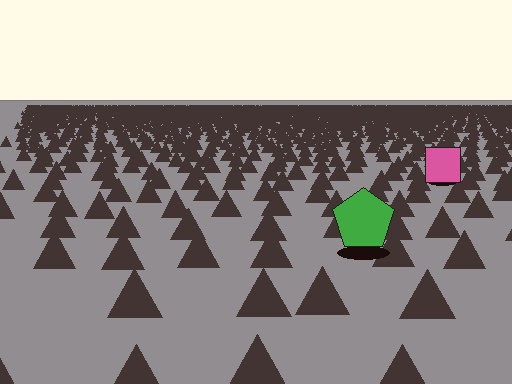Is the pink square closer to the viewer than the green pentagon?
No. The green pentagon is closer — you can tell from the texture gradient: the ground texture is coarser near it.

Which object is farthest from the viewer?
The pink square is farthest from the viewer. It appears smaller and the ground texture around it is denser.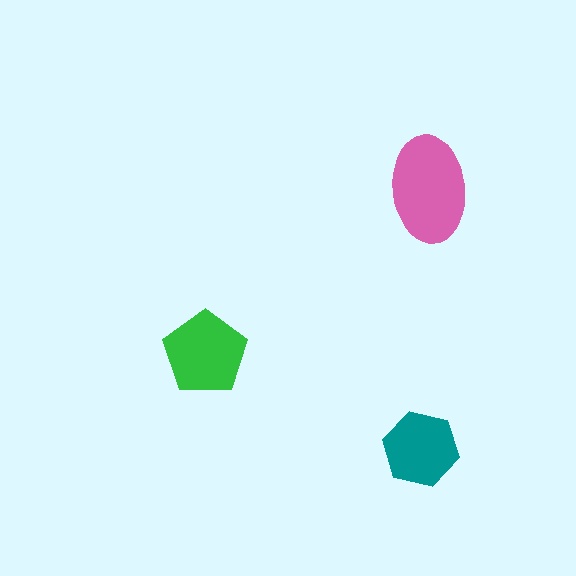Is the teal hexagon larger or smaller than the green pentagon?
Smaller.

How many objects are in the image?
There are 3 objects in the image.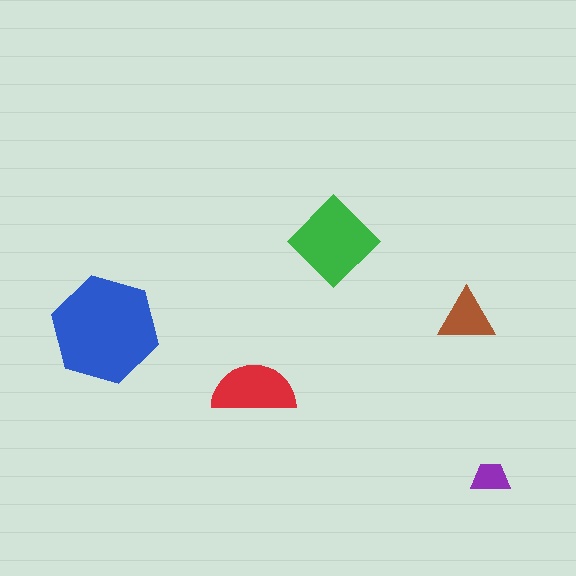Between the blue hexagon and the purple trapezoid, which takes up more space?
The blue hexagon.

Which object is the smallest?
The purple trapezoid.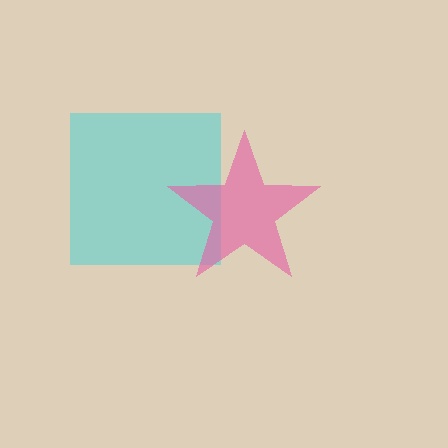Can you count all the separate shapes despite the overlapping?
Yes, there are 2 separate shapes.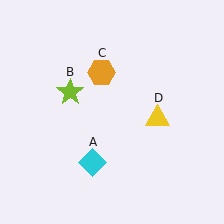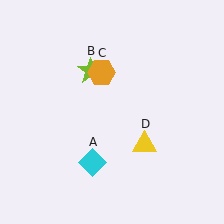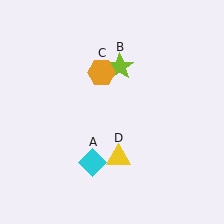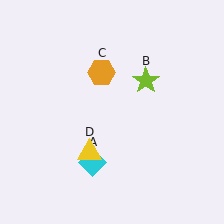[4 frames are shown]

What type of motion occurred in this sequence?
The lime star (object B), yellow triangle (object D) rotated clockwise around the center of the scene.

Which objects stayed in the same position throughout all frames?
Cyan diamond (object A) and orange hexagon (object C) remained stationary.